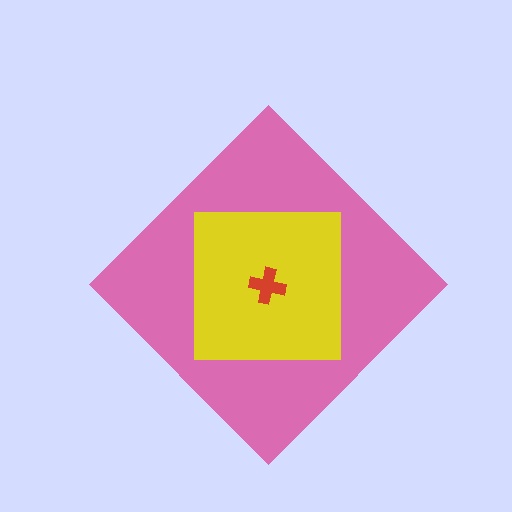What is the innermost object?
The red cross.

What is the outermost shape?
The pink diamond.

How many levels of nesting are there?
3.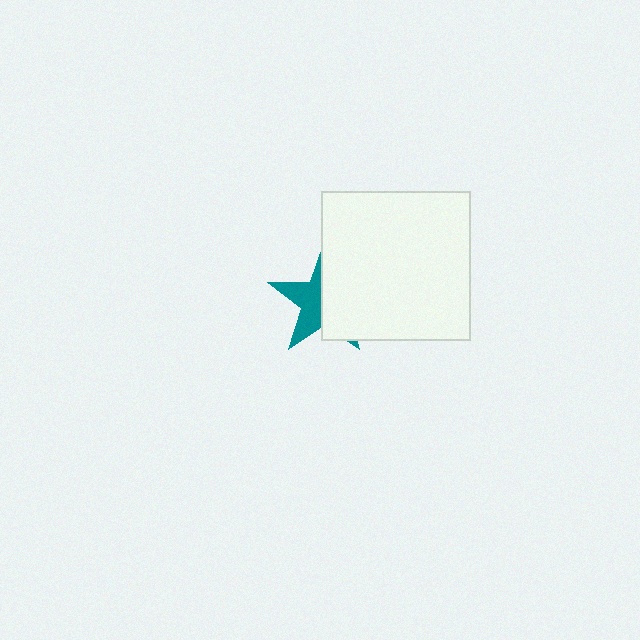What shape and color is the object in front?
The object in front is a white square.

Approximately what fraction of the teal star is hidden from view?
Roughly 55% of the teal star is hidden behind the white square.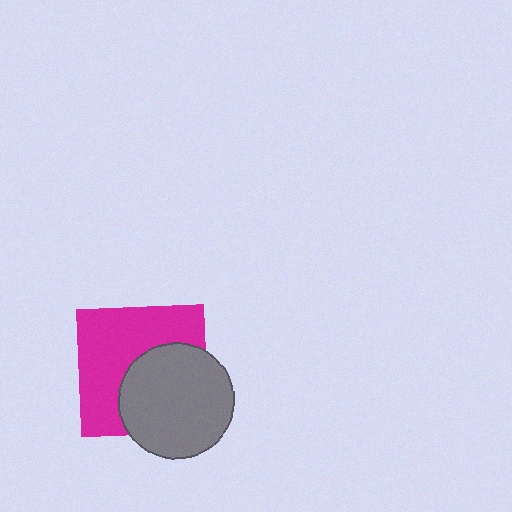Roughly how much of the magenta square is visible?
About half of it is visible (roughly 56%).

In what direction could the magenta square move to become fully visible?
The magenta square could move toward the upper-left. That would shift it out from behind the gray circle entirely.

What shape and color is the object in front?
The object in front is a gray circle.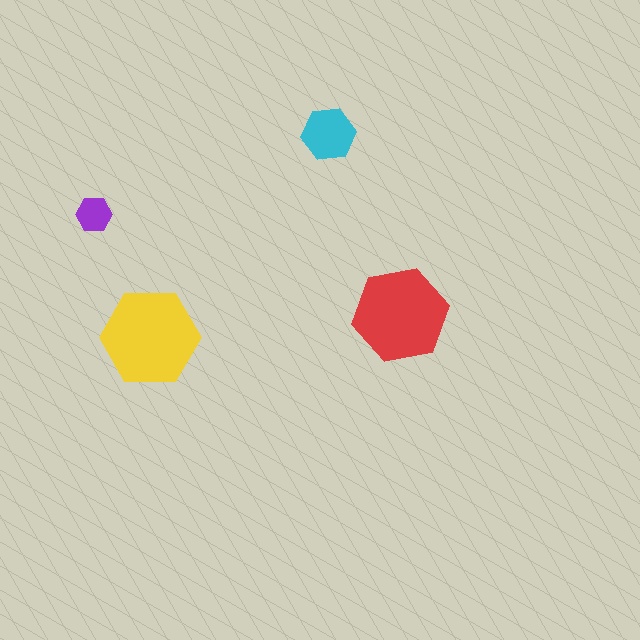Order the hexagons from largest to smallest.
the yellow one, the red one, the cyan one, the purple one.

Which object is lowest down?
The yellow hexagon is bottommost.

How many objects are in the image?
There are 4 objects in the image.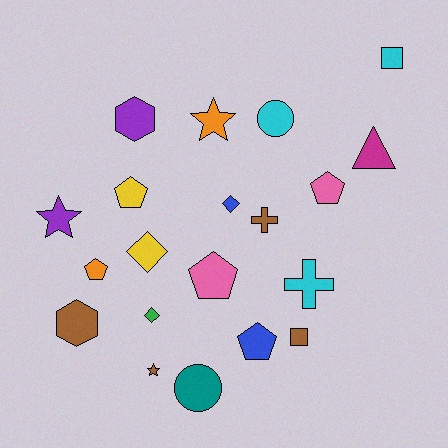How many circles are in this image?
There are 2 circles.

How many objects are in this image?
There are 20 objects.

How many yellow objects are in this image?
There are 2 yellow objects.